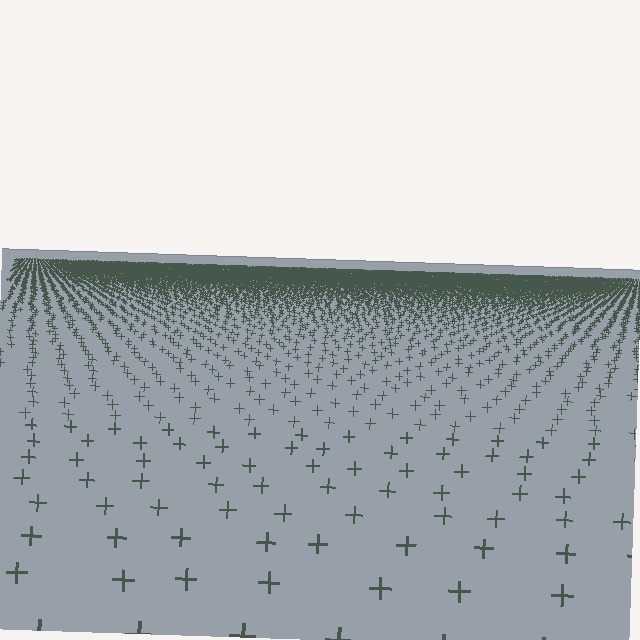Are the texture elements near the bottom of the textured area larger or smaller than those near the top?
Larger. Near the bottom, elements are closer to the viewer and appear at a bigger on-screen size.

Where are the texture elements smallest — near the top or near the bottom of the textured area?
Near the top.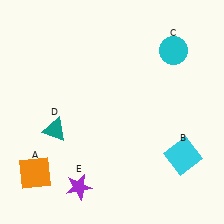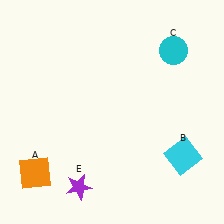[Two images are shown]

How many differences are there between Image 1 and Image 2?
There is 1 difference between the two images.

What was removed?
The teal triangle (D) was removed in Image 2.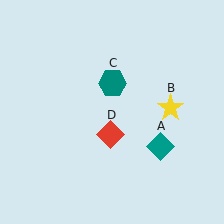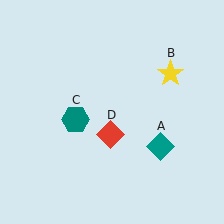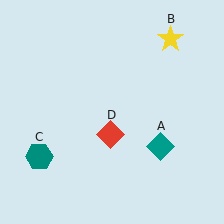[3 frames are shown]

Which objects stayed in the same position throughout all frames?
Teal diamond (object A) and red diamond (object D) remained stationary.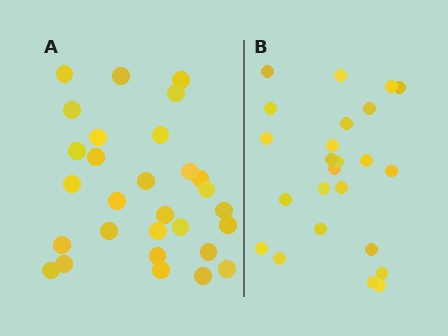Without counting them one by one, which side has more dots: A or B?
Region A (the left region) has more dots.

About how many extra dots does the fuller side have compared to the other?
Region A has about 5 more dots than region B.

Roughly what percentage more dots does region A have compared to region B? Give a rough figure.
About 20% more.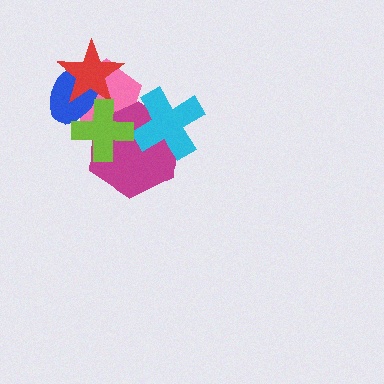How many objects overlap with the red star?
3 objects overlap with the red star.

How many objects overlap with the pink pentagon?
4 objects overlap with the pink pentagon.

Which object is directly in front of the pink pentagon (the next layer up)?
The blue ellipse is directly in front of the pink pentagon.